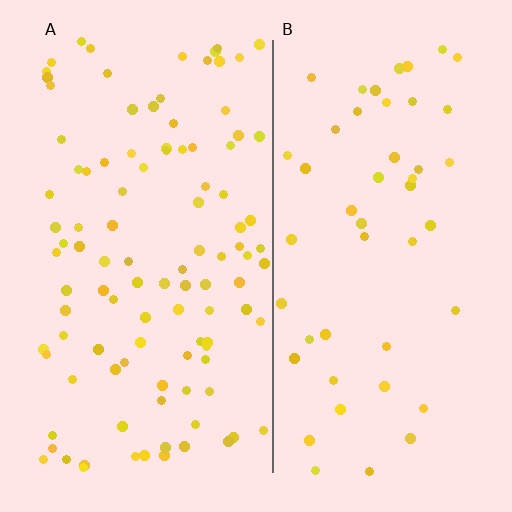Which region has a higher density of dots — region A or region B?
A (the left).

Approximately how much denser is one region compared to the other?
Approximately 2.2× — region A over region B.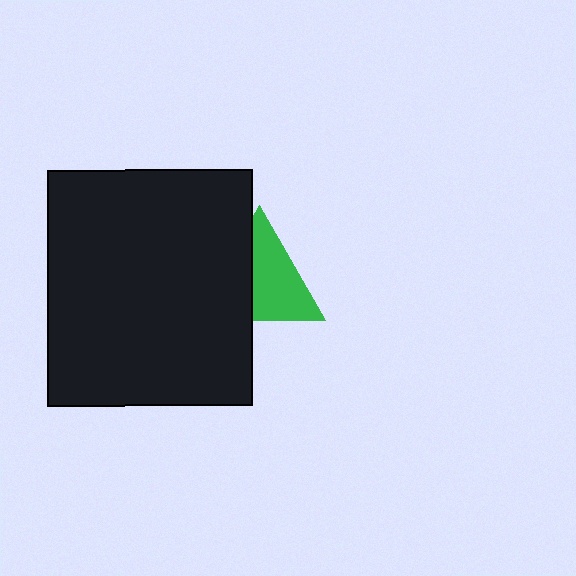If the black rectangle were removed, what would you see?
You would see the complete green triangle.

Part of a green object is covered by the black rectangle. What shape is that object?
It is a triangle.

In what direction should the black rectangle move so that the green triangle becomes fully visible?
The black rectangle should move left. That is the shortest direction to clear the overlap and leave the green triangle fully visible.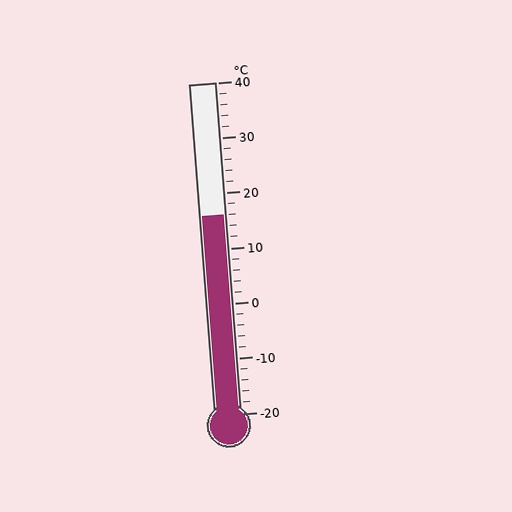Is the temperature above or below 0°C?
The temperature is above 0°C.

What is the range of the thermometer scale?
The thermometer scale ranges from -20°C to 40°C.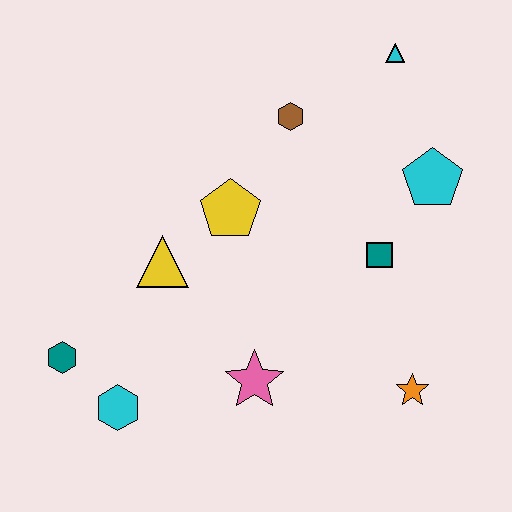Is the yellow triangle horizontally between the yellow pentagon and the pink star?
No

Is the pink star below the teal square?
Yes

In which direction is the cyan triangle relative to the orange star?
The cyan triangle is above the orange star.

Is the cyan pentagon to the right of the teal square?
Yes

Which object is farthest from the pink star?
The cyan triangle is farthest from the pink star.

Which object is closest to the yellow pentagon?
The yellow triangle is closest to the yellow pentagon.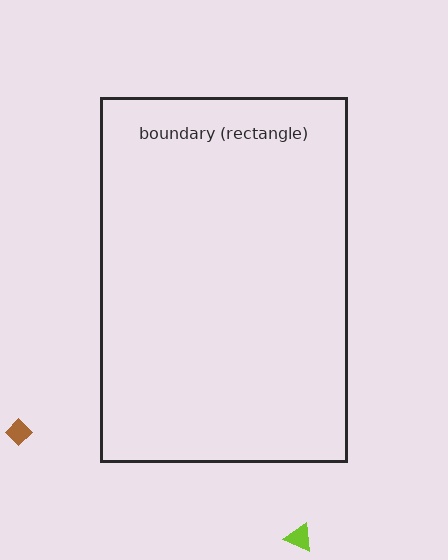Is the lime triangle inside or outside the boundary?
Outside.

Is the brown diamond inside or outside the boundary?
Outside.